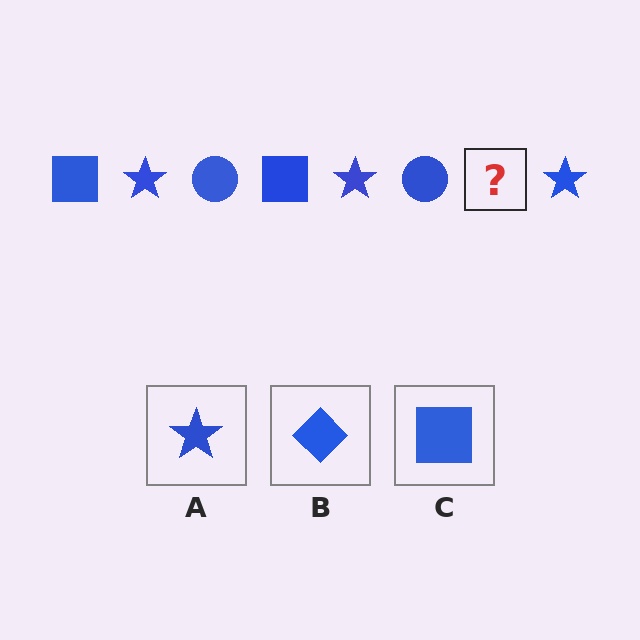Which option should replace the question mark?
Option C.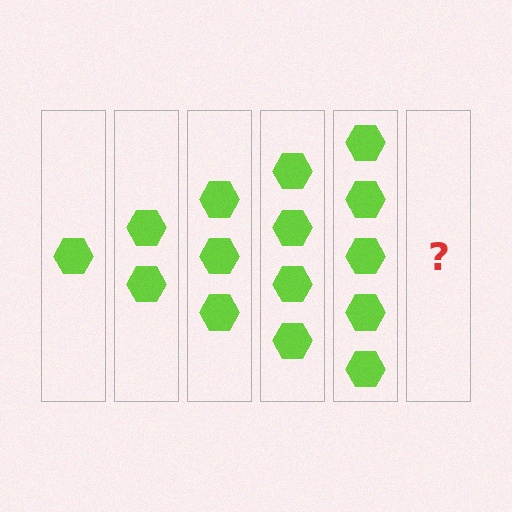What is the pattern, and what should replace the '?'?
The pattern is that each step adds one more hexagon. The '?' should be 6 hexagons.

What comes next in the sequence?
The next element should be 6 hexagons.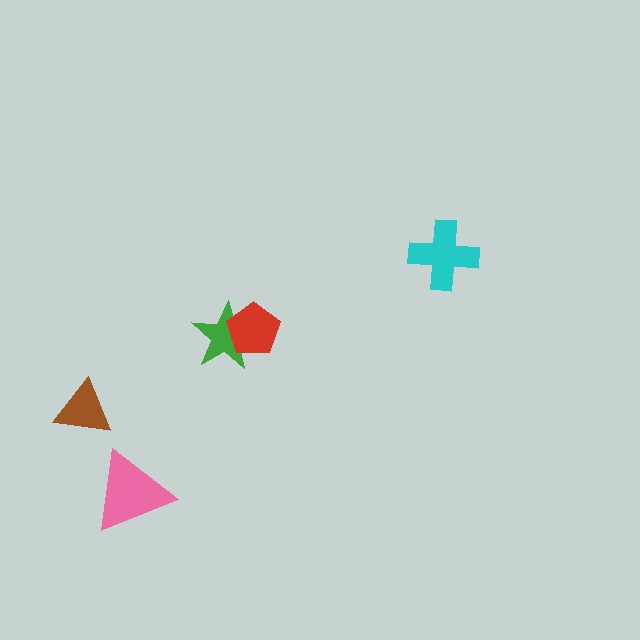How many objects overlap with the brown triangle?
0 objects overlap with the brown triangle.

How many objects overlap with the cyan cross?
0 objects overlap with the cyan cross.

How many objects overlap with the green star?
1 object overlaps with the green star.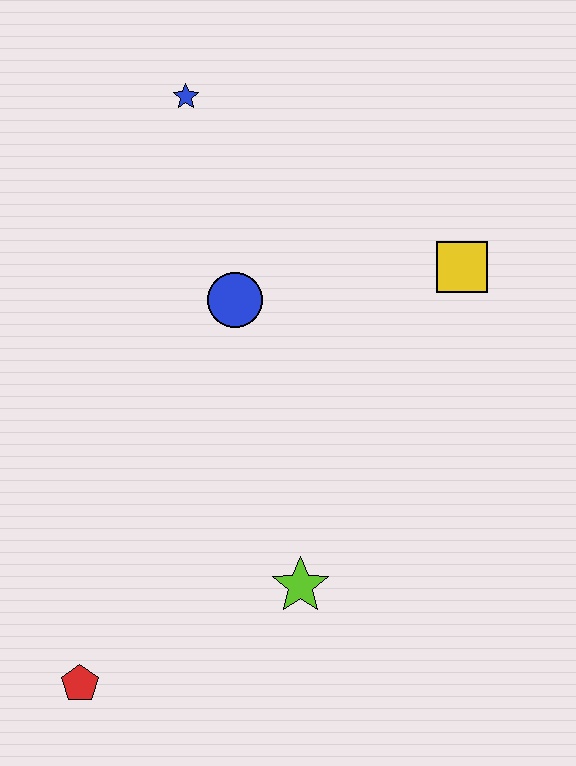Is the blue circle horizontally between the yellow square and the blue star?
Yes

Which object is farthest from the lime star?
The blue star is farthest from the lime star.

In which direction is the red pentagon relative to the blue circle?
The red pentagon is below the blue circle.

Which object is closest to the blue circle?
The blue star is closest to the blue circle.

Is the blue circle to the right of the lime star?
No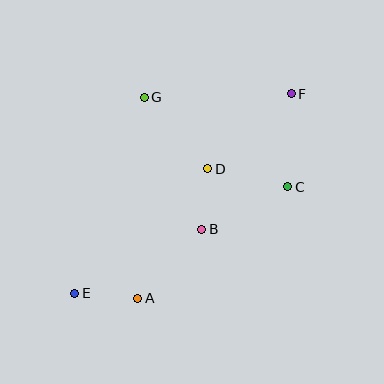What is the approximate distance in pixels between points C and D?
The distance between C and D is approximately 82 pixels.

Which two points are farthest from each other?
Points E and F are farthest from each other.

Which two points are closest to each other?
Points B and D are closest to each other.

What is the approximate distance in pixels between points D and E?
The distance between D and E is approximately 182 pixels.